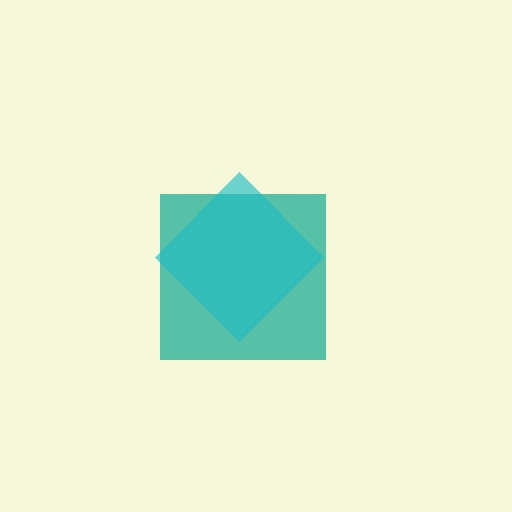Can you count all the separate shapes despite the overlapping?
Yes, there are 2 separate shapes.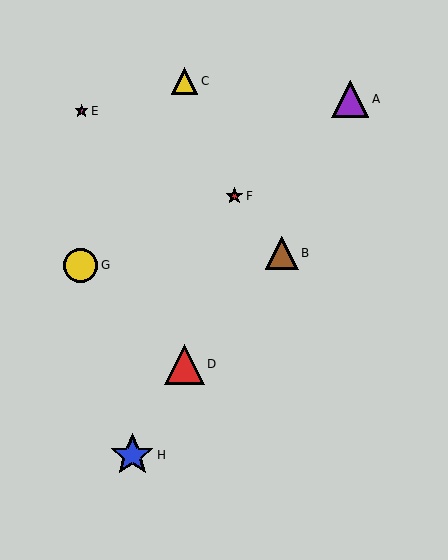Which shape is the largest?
The blue star (labeled H) is the largest.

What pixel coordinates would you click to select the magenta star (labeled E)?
Click at (82, 111) to select the magenta star E.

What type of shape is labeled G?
Shape G is a yellow circle.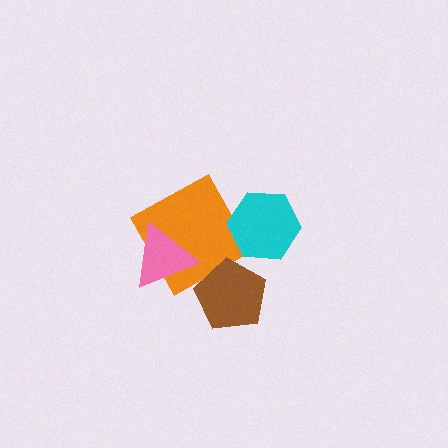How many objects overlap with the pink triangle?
1 object overlaps with the pink triangle.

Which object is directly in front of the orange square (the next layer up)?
The pink triangle is directly in front of the orange square.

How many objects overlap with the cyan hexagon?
1 object overlaps with the cyan hexagon.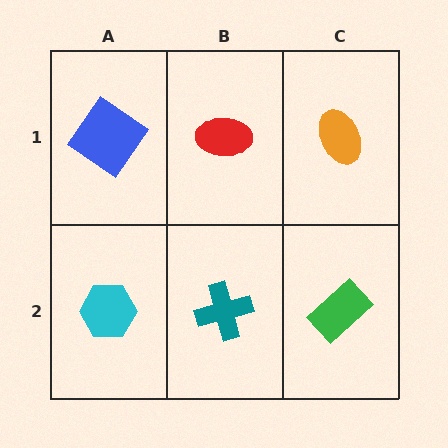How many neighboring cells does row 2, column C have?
2.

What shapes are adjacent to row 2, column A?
A blue diamond (row 1, column A), a teal cross (row 2, column B).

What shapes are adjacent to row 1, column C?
A green rectangle (row 2, column C), a red ellipse (row 1, column B).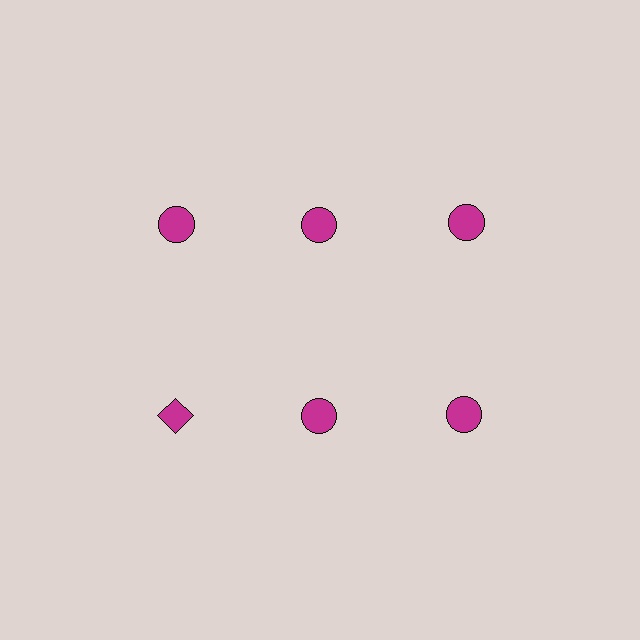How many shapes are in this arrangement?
There are 6 shapes arranged in a grid pattern.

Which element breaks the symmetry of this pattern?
The magenta diamond in the second row, leftmost column breaks the symmetry. All other shapes are magenta circles.